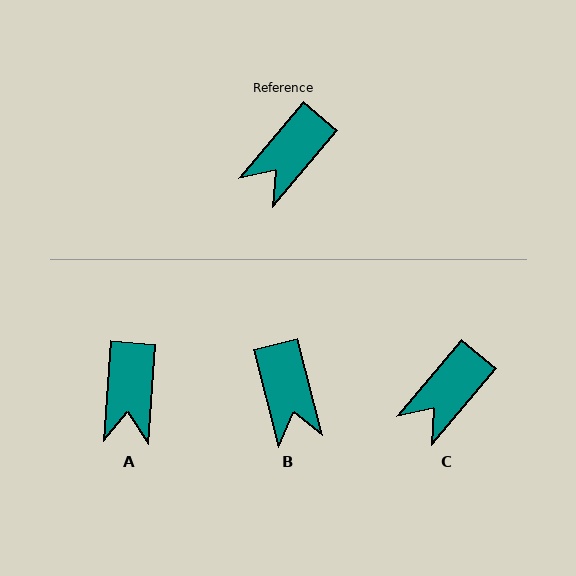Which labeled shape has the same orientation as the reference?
C.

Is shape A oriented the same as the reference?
No, it is off by about 36 degrees.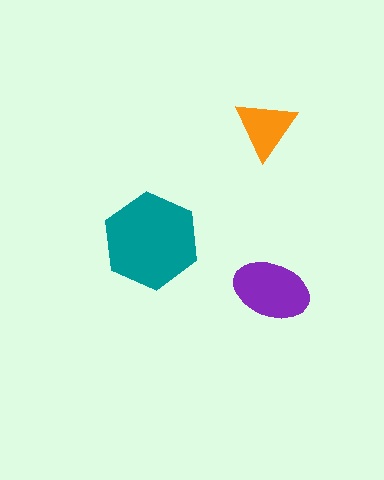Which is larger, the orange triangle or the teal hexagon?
The teal hexagon.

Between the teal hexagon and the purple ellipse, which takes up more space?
The teal hexagon.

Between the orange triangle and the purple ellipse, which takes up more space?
The purple ellipse.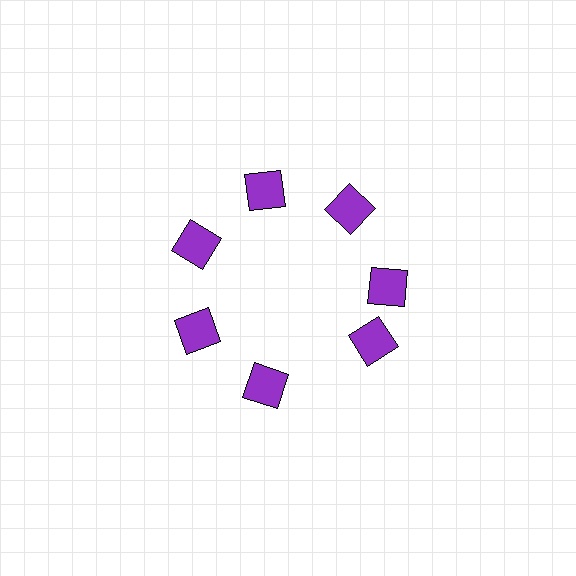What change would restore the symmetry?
The symmetry would be restored by rotating it back into even spacing with its neighbors so that all 7 squares sit at equal angles and equal distance from the center.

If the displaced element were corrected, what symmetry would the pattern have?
It would have 7-fold rotational symmetry — the pattern would map onto itself every 51 degrees.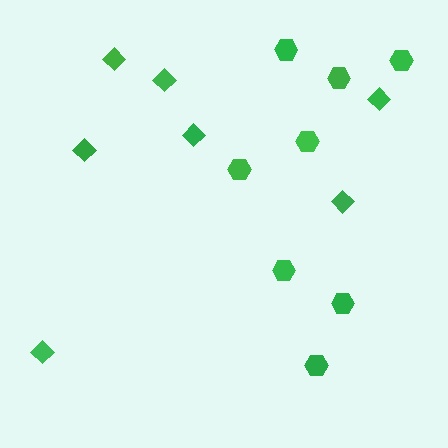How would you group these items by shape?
There are 2 groups: one group of diamonds (7) and one group of hexagons (8).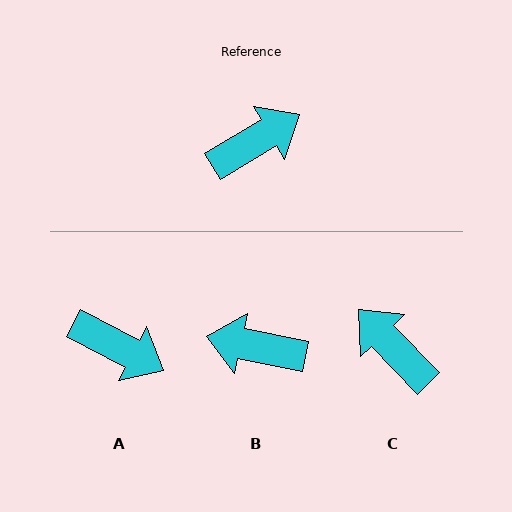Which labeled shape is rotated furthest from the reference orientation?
B, about 138 degrees away.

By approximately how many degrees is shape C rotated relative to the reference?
Approximately 103 degrees counter-clockwise.